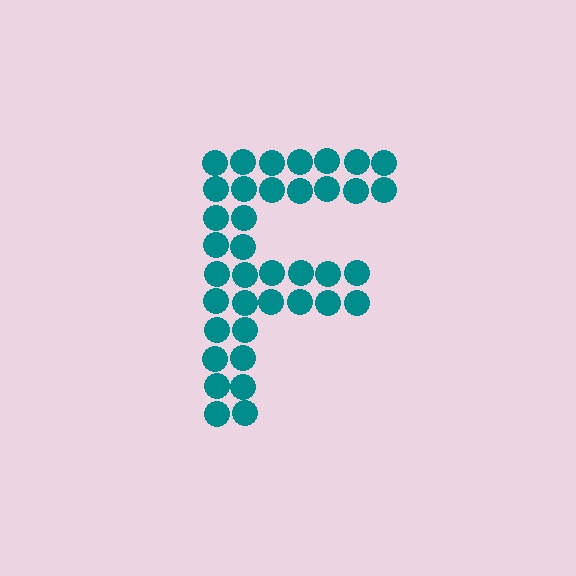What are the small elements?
The small elements are circles.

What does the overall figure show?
The overall figure shows the letter F.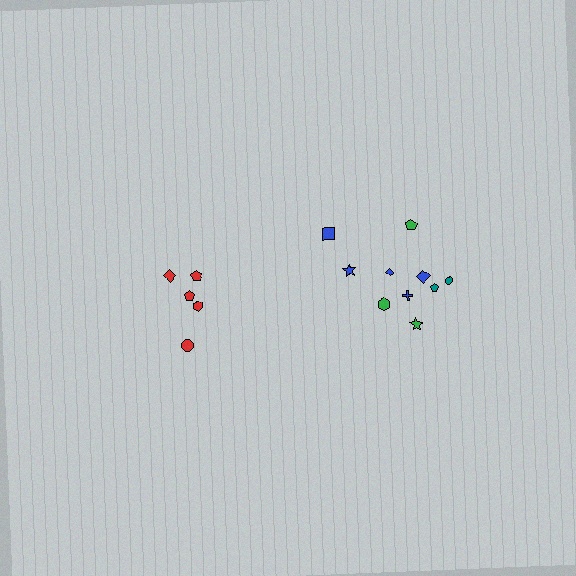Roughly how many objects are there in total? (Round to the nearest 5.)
Roughly 15 objects in total.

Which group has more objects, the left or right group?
The right group.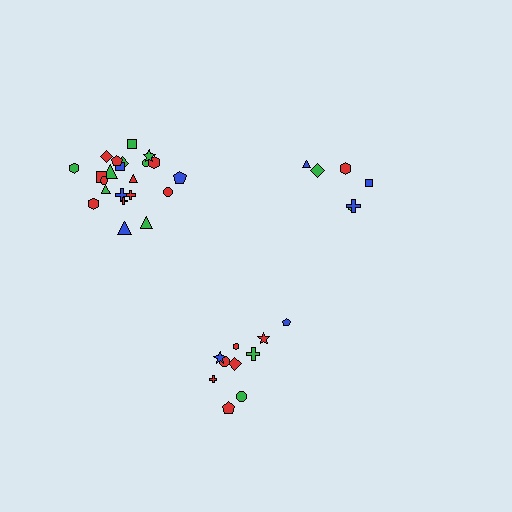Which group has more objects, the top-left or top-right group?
The top-left group.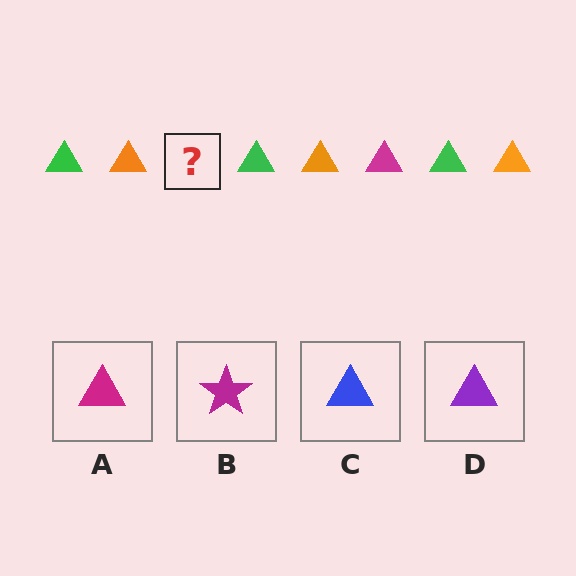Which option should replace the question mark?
Option A.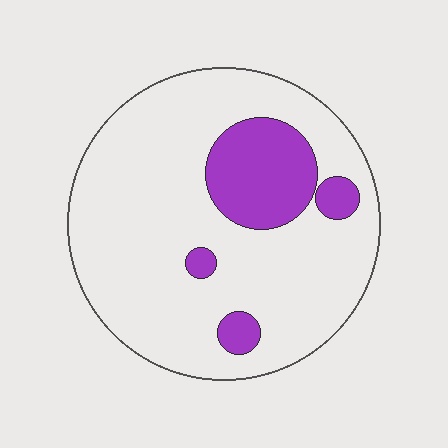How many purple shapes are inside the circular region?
4.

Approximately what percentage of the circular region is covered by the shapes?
Approximately 20%.